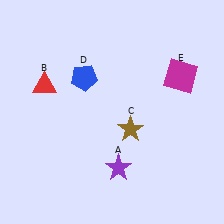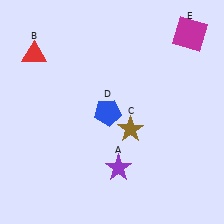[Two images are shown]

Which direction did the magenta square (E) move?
The magenta square (E) moved up.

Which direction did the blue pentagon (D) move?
The blue pentagon (D) moved down.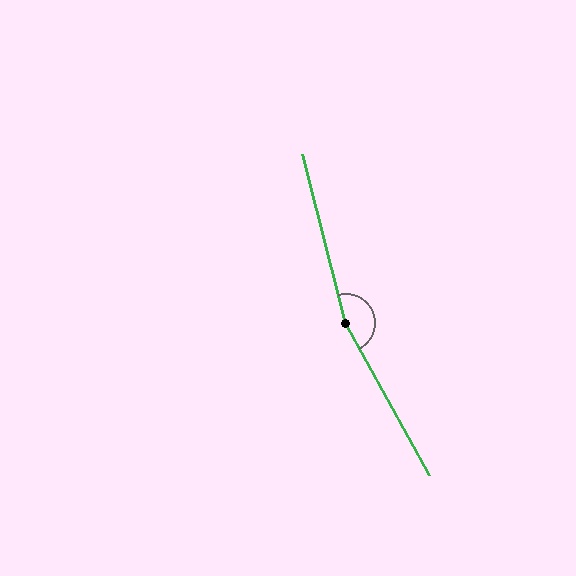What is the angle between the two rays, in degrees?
Approximately 166 degrees.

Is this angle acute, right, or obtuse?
It is obtuse.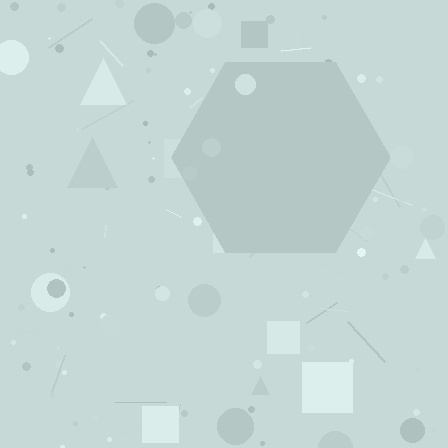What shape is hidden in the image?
A hexagon is hidden in the image.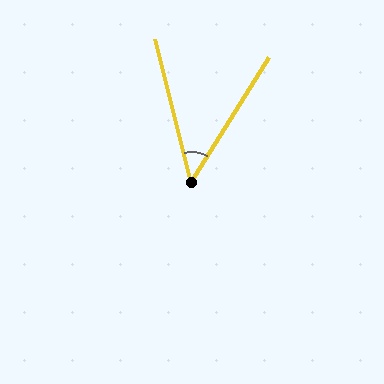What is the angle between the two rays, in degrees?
Approximately 46 degrees.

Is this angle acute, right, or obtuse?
It is acute.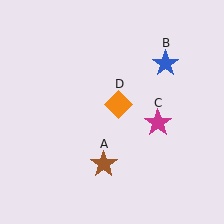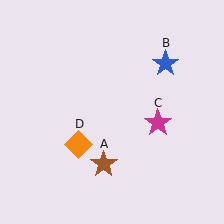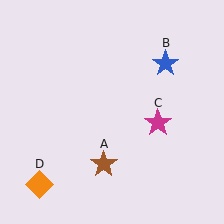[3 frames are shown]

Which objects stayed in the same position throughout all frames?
Brown star (object A) and blue star (object B) and magenta star (object C) remained stationary.